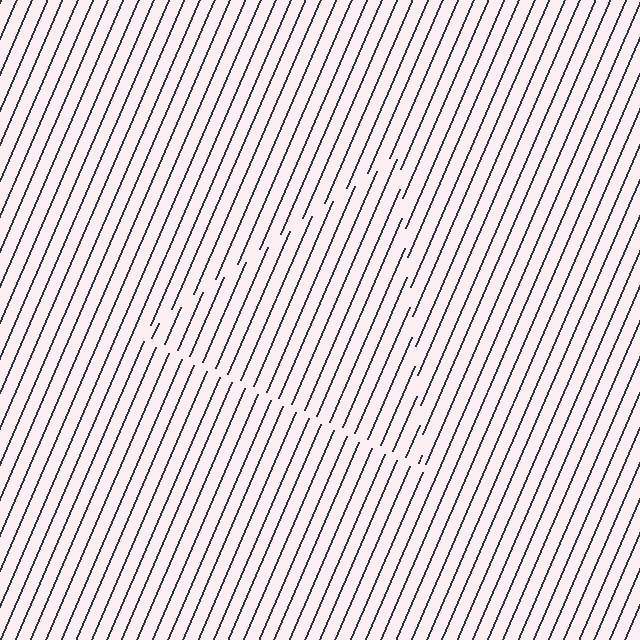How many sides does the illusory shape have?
3 sides — the line-ends trace a triangle.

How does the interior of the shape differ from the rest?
The interior of the shape contains the same grating, shifted by half a period — the contour is defined by the phase discontinuity where line-ends from the inner and outer gratings abut.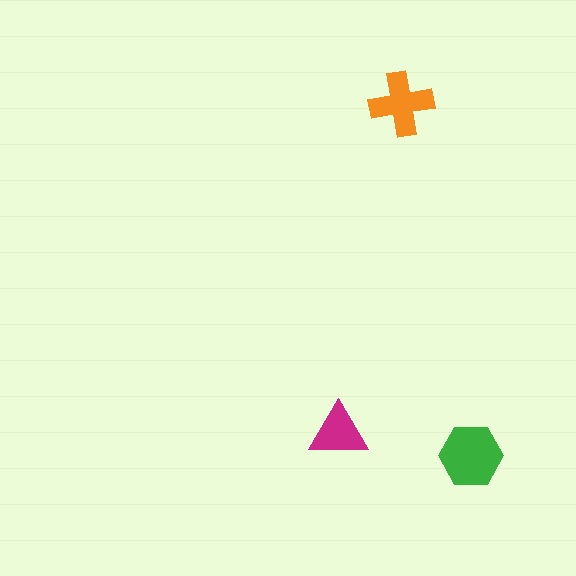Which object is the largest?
The green hexagon.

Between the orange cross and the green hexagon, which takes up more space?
The green hexagon.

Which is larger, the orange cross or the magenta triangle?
The orange cross.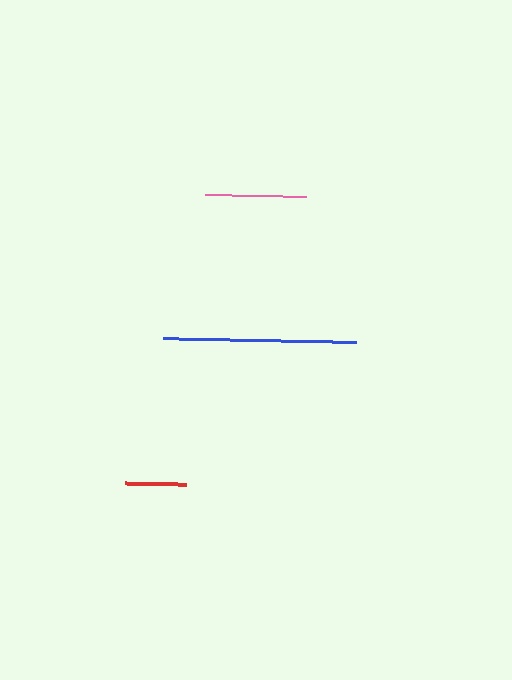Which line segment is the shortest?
The red line is the shortest at approximately 60 pixels.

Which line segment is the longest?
The blue line is the longest at approximately 193 pixels.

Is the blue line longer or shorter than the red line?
The blue line is longer than the red line.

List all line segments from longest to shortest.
From longest to shortest: blue, pink, red.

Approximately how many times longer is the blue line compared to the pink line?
The blue line is approximately 1.9 times the length of the pink line.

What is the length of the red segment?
The red segment is approximately 60 pixels long.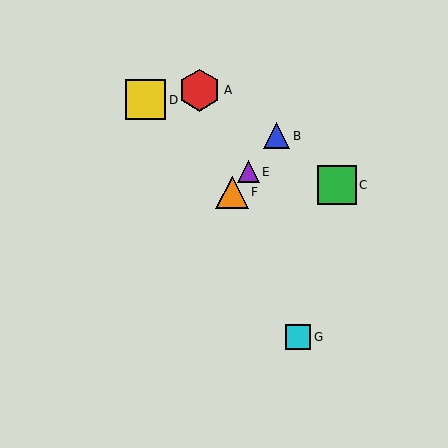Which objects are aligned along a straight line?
Objects B, E, F are aligned along a straight line.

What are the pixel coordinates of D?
Object D is at (145, 100).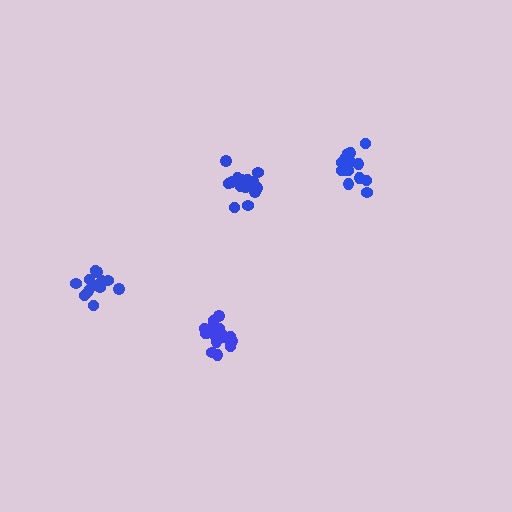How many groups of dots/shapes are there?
There are 4 groups.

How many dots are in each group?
Group 1: 15 dots, Group 2: 12 dots, Group 3: 18 dots, Group 4: 17 dots (62 total).